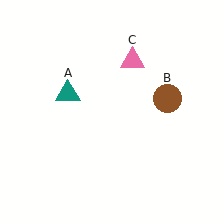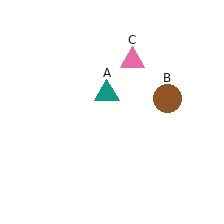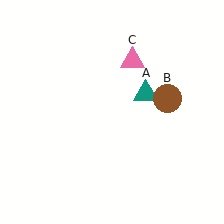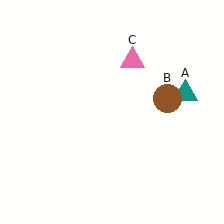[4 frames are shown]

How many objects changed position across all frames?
1 object changed position: teal triangle (object A).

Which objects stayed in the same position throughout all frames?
Brown circle (object B) and pink triangle (object C) remained stationary.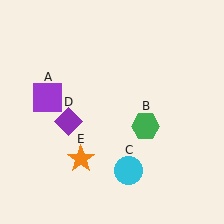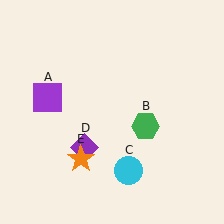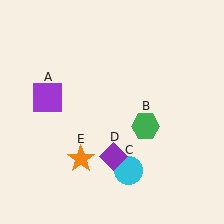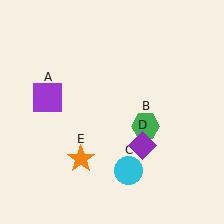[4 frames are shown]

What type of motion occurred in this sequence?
The purple diamond (object D) rotated counterclockwise around the center of the scene.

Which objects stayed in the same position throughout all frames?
Purple square (object A) and green hexagon (object B) and cyan circle (object C) and orange star (object E) remained stationary.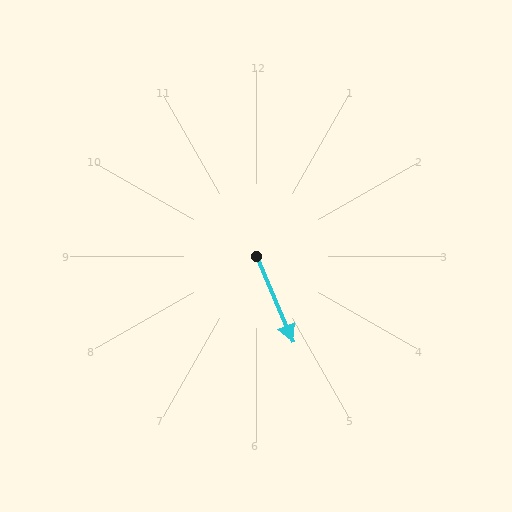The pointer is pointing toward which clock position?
Roughly 5 o'clock.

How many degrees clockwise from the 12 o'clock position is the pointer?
Approximately 157 degrees.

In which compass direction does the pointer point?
Southeast.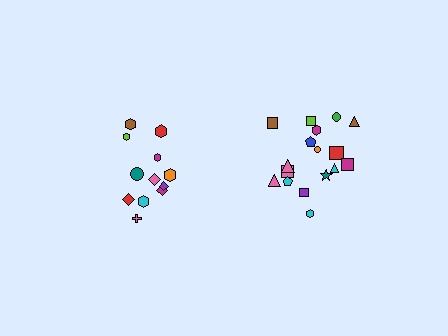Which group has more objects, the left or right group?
The right group.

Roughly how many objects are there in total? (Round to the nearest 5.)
Roughly 30 objects in total.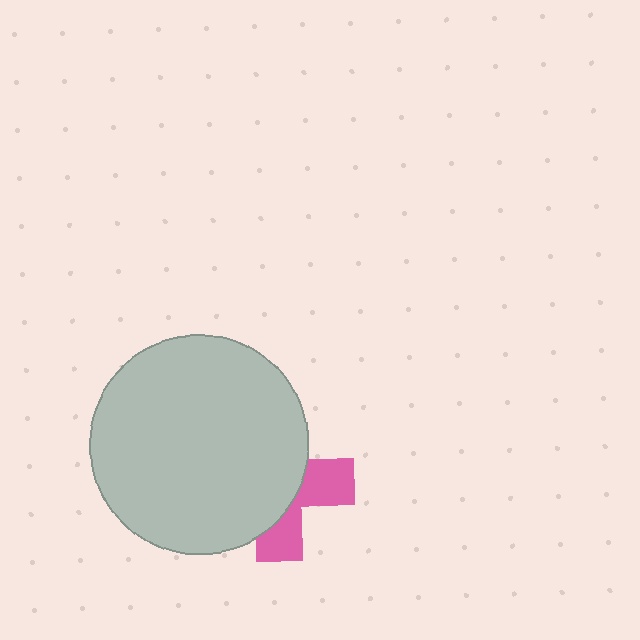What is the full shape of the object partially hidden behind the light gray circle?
The partially hidden object is a pink cross.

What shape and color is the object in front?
The object in front is a light gray circle.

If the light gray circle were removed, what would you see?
You would see the complete pink cross.